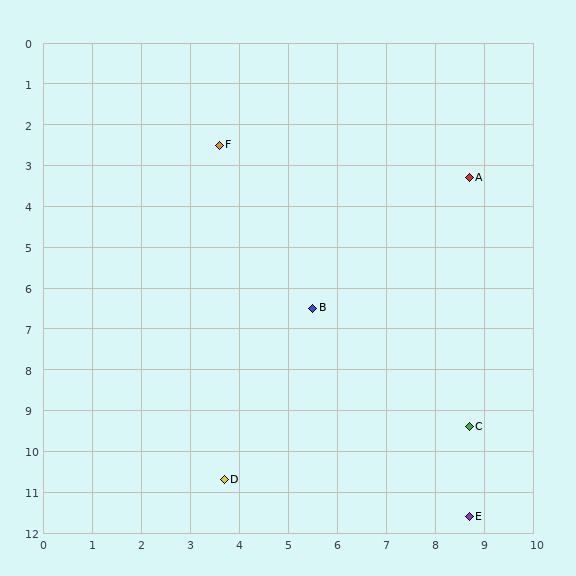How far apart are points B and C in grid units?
Points B and C are about 4.3 grid units apart.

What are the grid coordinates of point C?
Point C is at approximately (8.7, 9.4).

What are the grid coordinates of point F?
Point F is at approximately (3.6, 2.5).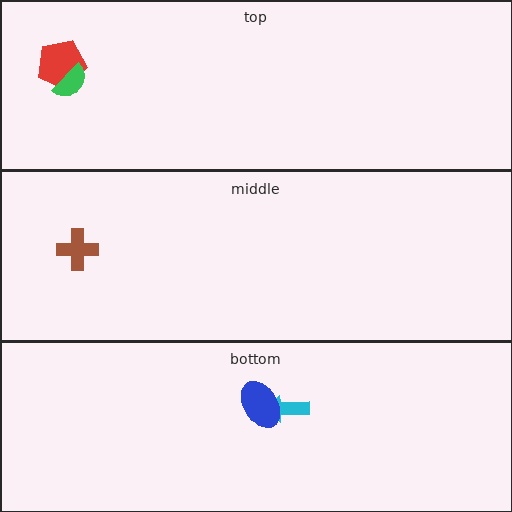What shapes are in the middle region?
The brown cross.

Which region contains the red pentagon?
The top region.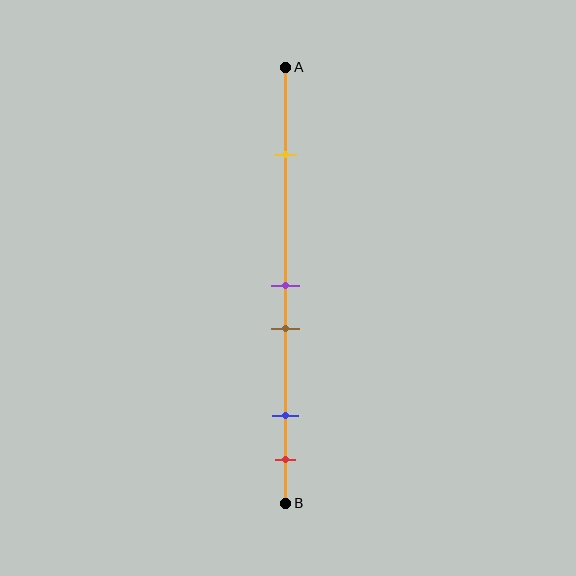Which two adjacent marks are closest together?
The purple and brown marks are the closest adjacent pair.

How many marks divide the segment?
There are 5 marks dividing the segment.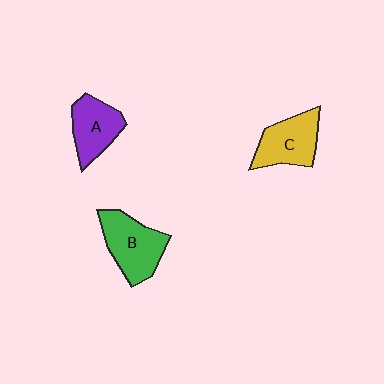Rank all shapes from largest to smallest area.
From largest to smallest: B (green), C (yellow), A (purple).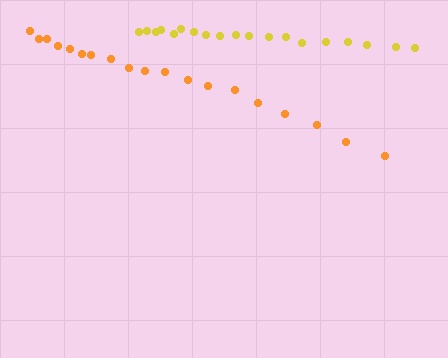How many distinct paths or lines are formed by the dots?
There are 2 distinct paths.